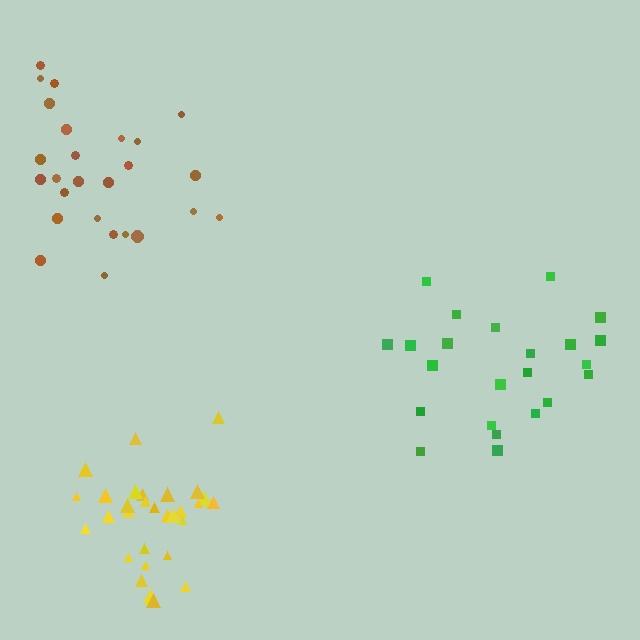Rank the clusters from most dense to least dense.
yellow, brown, green.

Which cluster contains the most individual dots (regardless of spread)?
Yellow (31).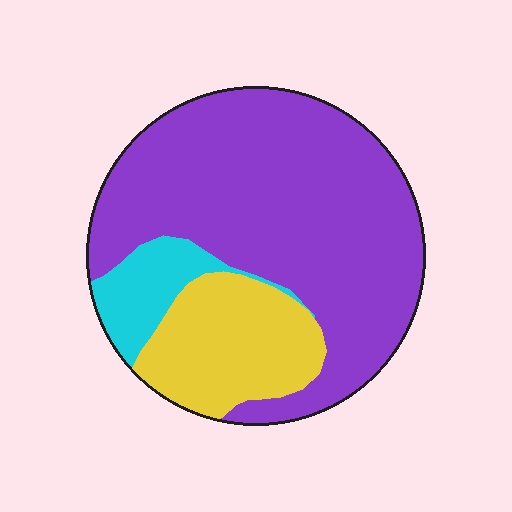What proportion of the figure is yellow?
Yellow covers 22% of the figure.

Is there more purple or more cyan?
Purple.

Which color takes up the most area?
Purple, at roughly 70%.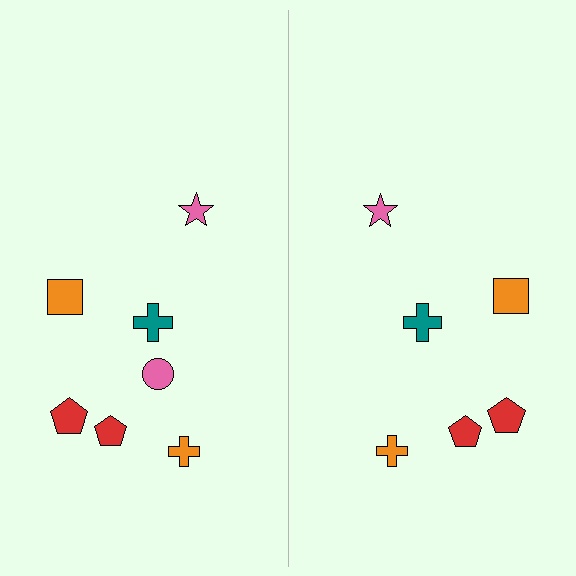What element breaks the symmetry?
A pink circle is missing from the right side.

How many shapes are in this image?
There are 13 shapes in this image.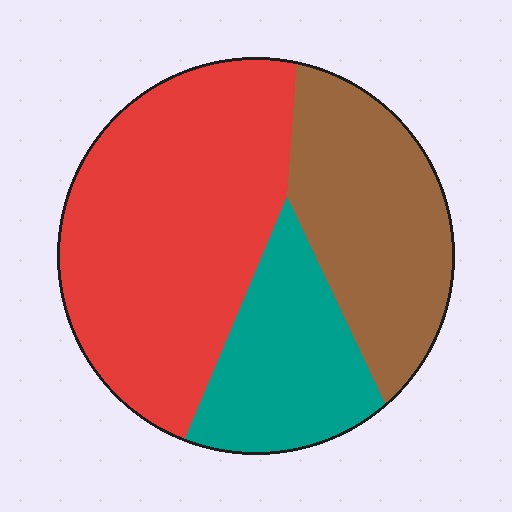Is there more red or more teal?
Red.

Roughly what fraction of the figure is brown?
Brown takes up about one quarter (1/4) of the figure.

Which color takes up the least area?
Teal, at roughly 20%.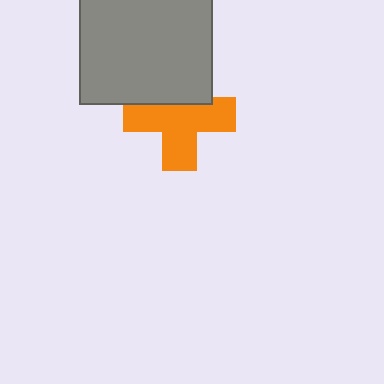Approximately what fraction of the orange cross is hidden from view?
Roughly 32% of the orange cross is hidden behind the gray rectangle.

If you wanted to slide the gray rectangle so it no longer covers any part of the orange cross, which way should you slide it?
Slide it up — that is the most direct way to separate the two shapes.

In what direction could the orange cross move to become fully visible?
The orange cross could move down. That would shift it out from behind the gray rectangle entirely.